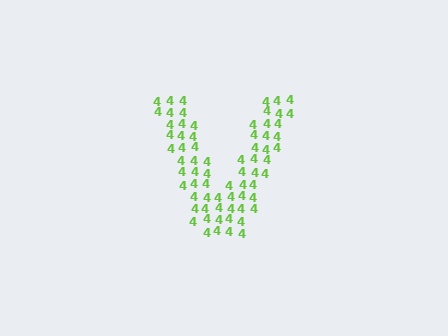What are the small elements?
The small elements are digit 4's.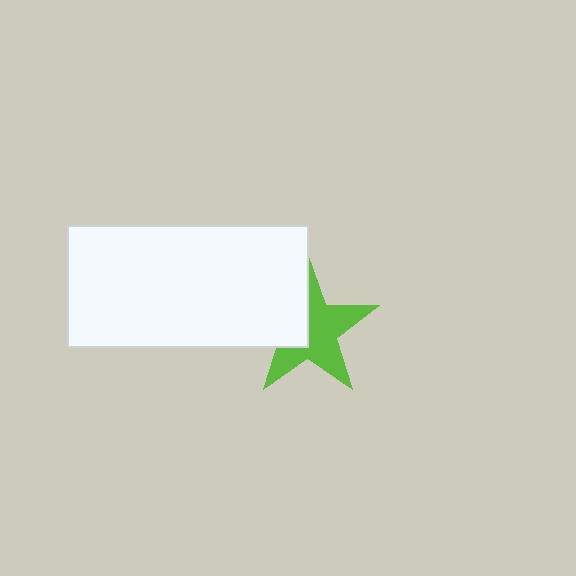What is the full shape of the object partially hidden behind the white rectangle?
The partially hidden object is a lime star.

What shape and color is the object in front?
The object in front is a white rectangle.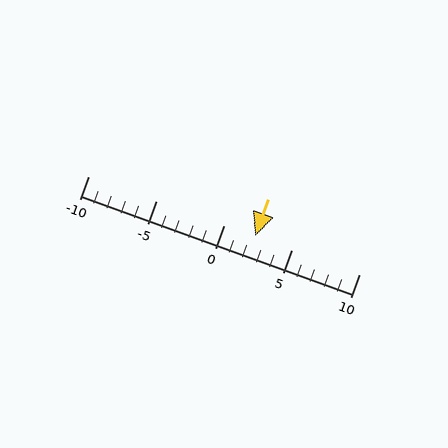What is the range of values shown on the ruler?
The ruler shows values from -10 to 10.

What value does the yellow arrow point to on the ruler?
The yellow arrow points to approximately 2.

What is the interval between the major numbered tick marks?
The major tick marks are spaced 5 units apart.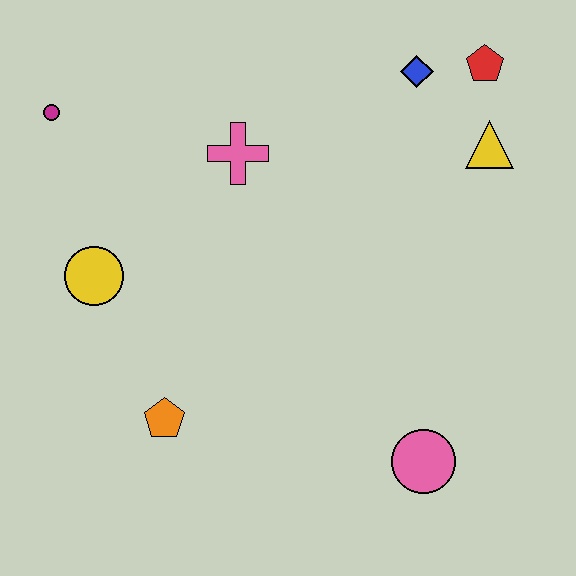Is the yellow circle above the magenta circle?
No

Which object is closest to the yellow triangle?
The red pentagon is closest to the yellow triangle.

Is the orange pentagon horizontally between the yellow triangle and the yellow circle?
Yes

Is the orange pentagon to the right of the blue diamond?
No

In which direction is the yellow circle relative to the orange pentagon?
The yellow circle is above the orange pentagon.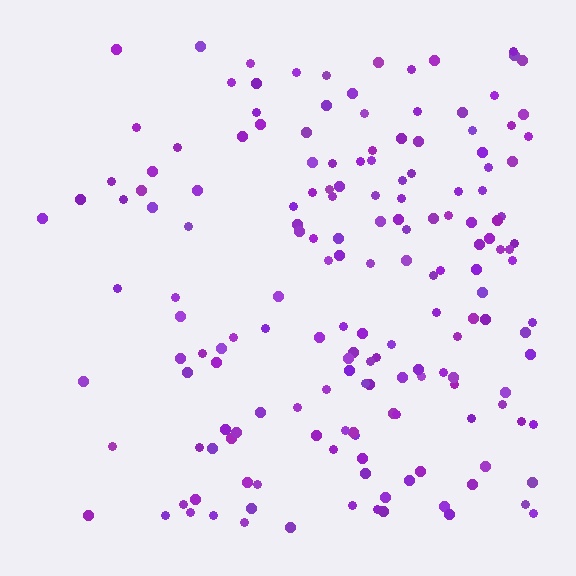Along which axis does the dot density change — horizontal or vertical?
Horizontal.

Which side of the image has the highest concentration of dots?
The right.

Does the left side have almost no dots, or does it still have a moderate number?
Still a moderate number, just noticeably fewer than the right.